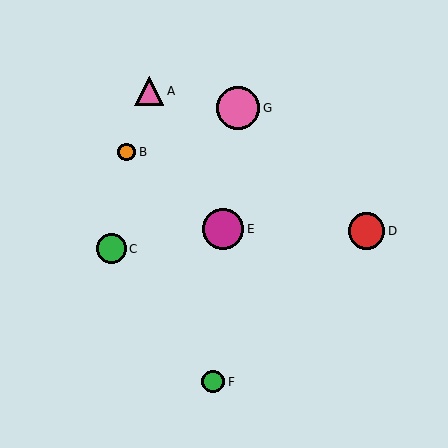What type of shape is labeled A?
Shape A is a pink triangle.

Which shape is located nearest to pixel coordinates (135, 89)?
The pink triangle (labeled A) at (149, 91) is nearest to that location.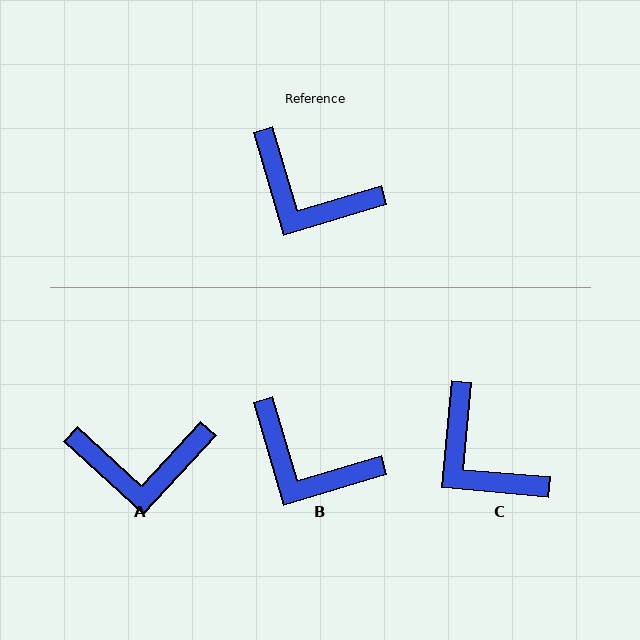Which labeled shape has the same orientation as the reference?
B.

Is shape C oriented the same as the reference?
No, it is off by about 22 degrees.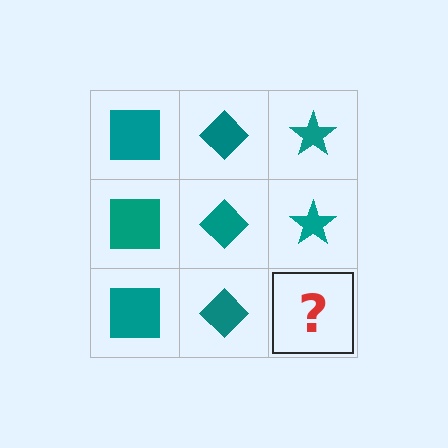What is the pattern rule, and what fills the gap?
The rule is that each column has a consistent shape. The gap should be filled with a teal star.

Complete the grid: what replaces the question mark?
The question mark should be replaced with a teal star.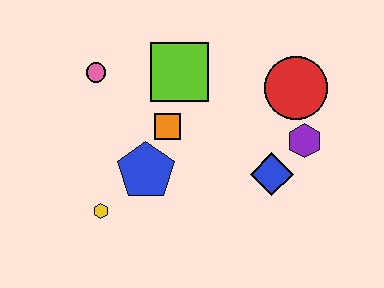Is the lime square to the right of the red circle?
No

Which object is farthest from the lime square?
The yellow hexagon is farthest from the lime square.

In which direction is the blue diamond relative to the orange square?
The blue diamond is to the right of the orange square.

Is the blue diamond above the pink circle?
No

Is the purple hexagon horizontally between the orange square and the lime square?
No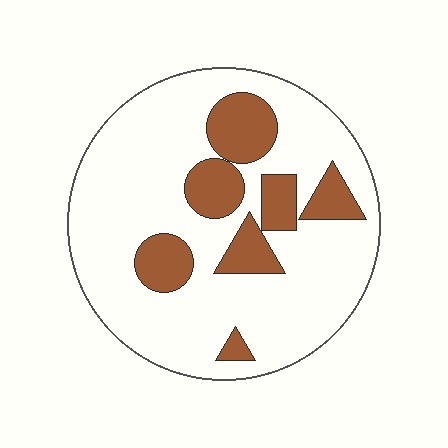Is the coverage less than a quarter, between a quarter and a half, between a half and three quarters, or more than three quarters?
Less than a quarter.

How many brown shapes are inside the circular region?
7.